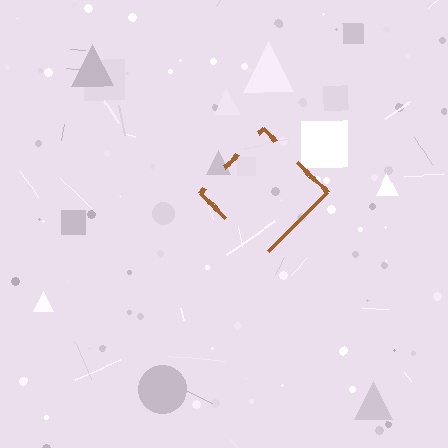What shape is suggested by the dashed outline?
The dashed outline suggests a diamond.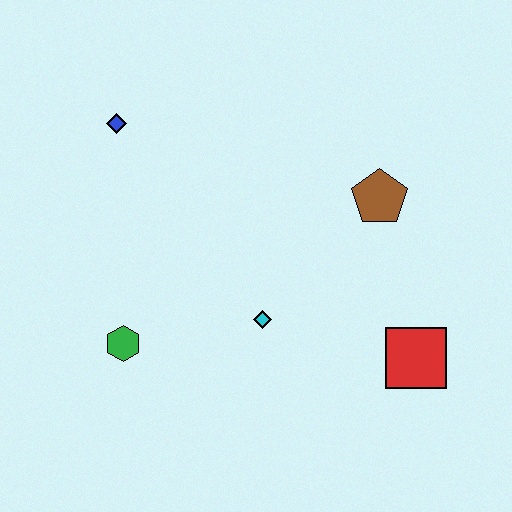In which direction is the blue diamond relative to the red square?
The blue diamond is to the left of the red square.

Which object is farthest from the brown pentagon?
The green hexagon is farthest from the brown pentagon.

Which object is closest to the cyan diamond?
The green hexagon is closest to the cyan diamond.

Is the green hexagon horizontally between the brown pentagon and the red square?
No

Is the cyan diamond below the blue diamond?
Yes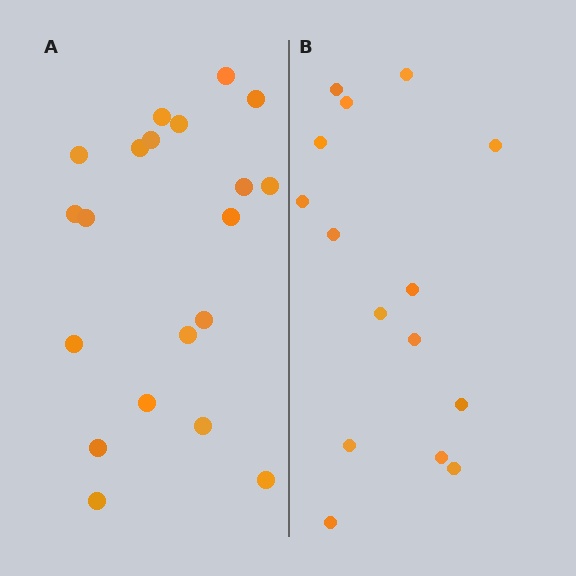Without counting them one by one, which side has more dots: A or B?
Region A (the left region) has more dots.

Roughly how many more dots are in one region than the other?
Region A has about 5 more dots than region B.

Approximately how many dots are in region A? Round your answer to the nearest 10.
About 20 dots.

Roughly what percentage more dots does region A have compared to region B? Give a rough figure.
About 35% more.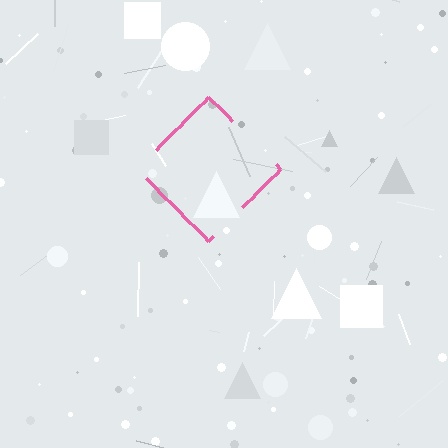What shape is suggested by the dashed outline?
The dashed outline suggests a diamond.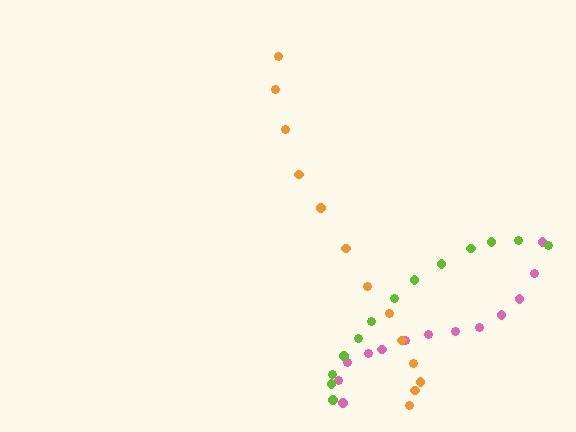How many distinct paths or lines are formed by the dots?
There are 3 distinct paths.